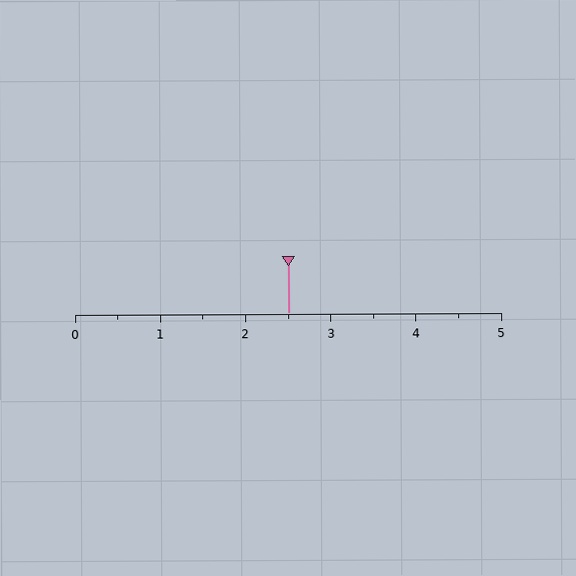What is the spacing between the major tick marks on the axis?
The major ticks are spaced 1 apart.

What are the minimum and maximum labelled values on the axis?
The axis runs from 0 to 5.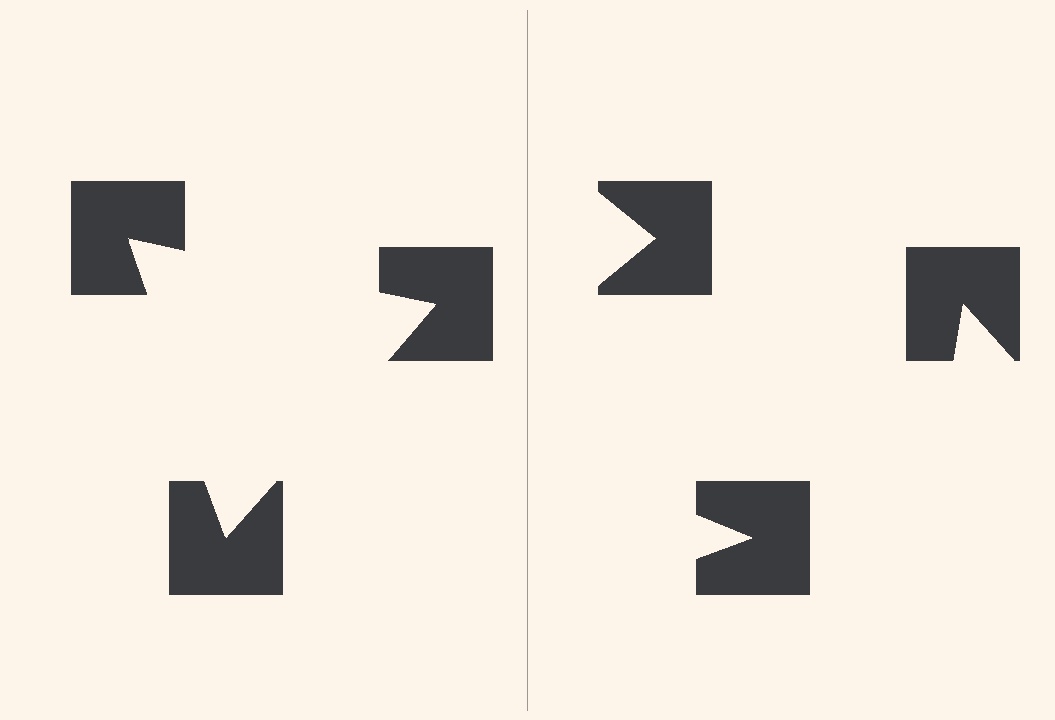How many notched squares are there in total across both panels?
6 — 3 on each side.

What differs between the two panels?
The notched squares are positioned identically on both sides; only the wedge orientations differ. On the left they align to a triangle; on the right they are misaligned.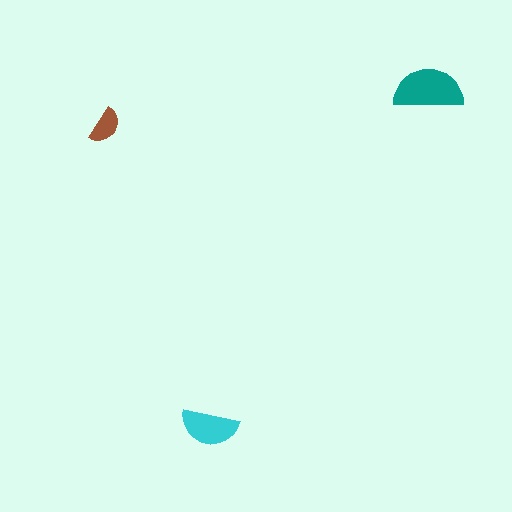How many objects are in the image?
There are 3 objects in the image.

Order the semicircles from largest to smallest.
the teal one, the cyan one, the brown one.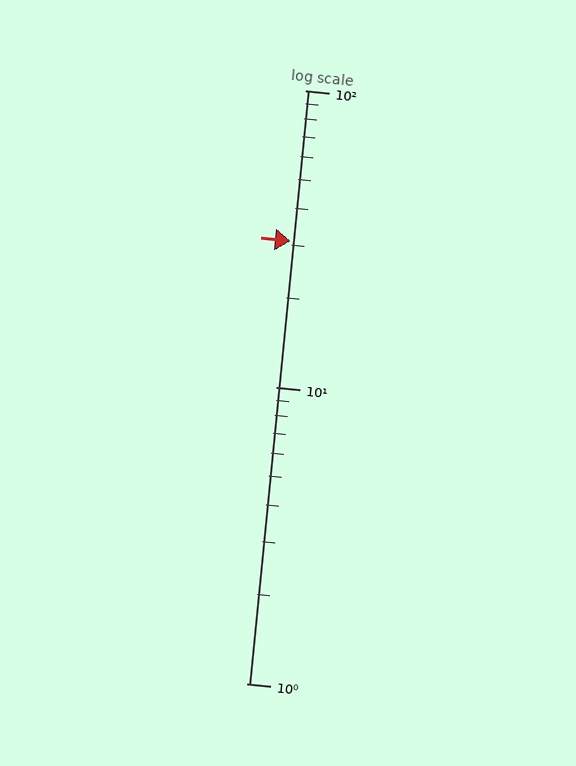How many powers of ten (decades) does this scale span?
The scale spans 2 decades, from 1 to 100.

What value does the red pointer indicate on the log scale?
The pointer indicates approximately 31.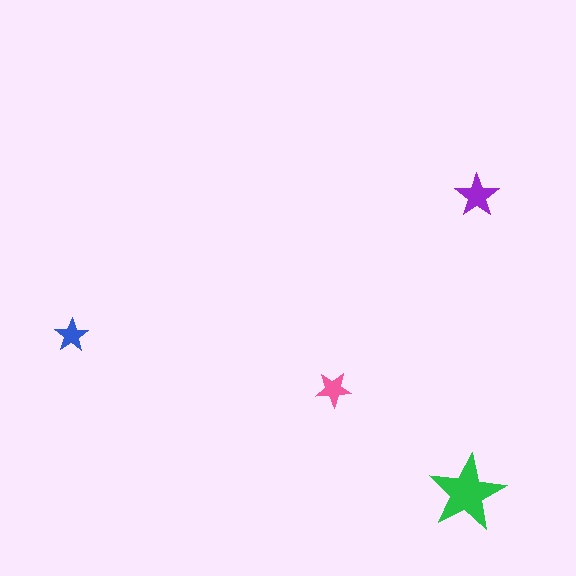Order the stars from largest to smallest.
the green one, the purple one, the pink one, the blue one.